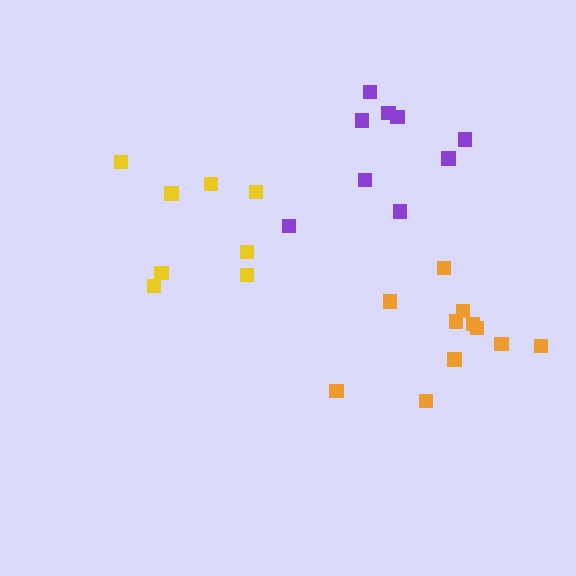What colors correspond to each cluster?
The clusters are colored: yellow, purple, orange.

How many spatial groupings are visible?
There are 3 spatial groupings.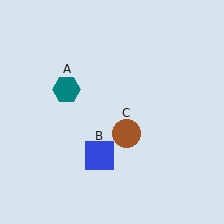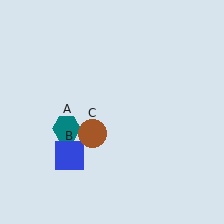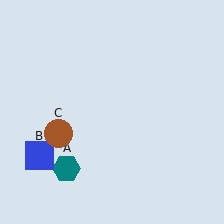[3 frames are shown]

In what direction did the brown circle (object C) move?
The brown circle (object C) moved left.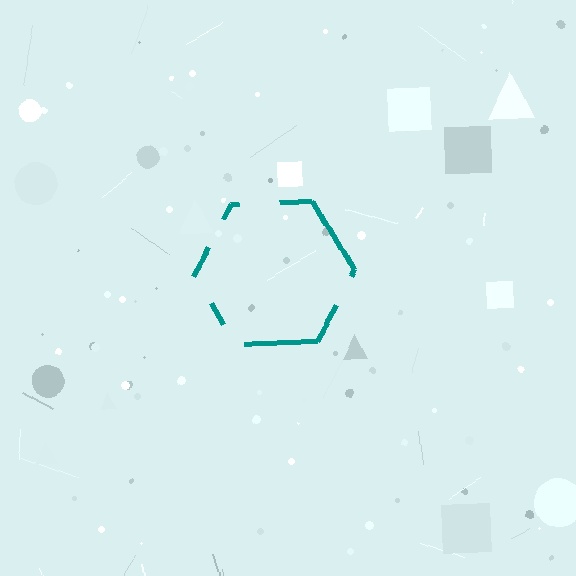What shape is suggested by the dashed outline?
The dashed outline suggests a hexagon.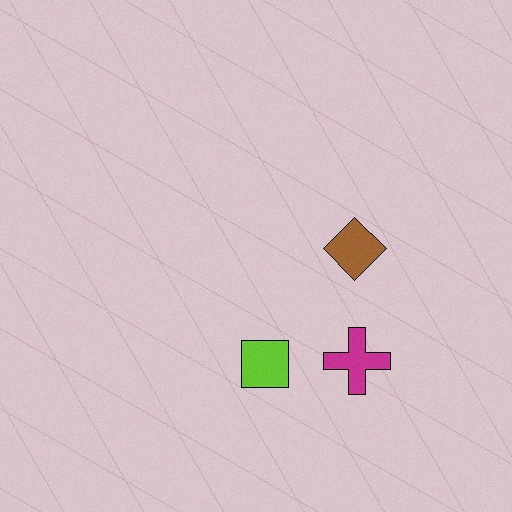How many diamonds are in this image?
There is 1 diamond.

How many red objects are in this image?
There are no red objects.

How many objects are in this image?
There are 3 objects.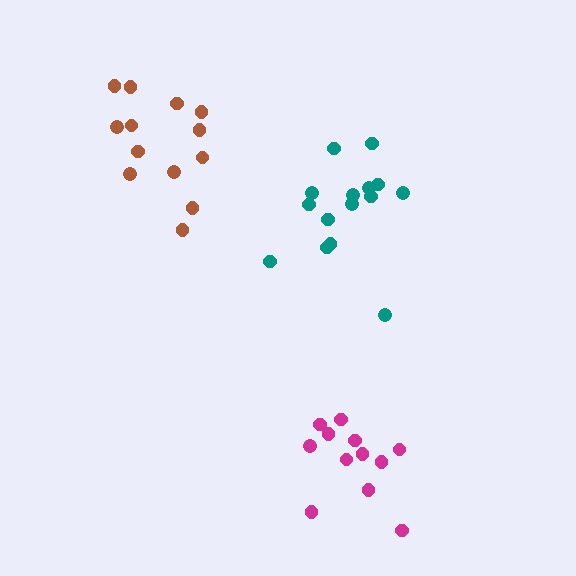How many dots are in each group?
Group 1: 15 dots, Group 2: 13 dots, Group 3: 12 dots (40 total).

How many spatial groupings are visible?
There are 3 spatial groupings.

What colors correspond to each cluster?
The clusters are colored: teal, brown, magenta.